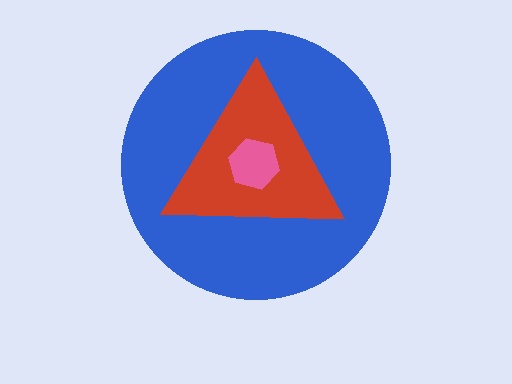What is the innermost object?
The pink hexagon.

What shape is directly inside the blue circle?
The red triangle.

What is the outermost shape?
The blue circle.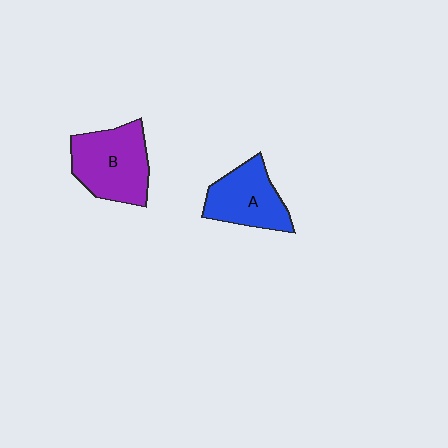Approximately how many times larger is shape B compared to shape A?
Approximately 1.2 times.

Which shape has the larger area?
Shape B (purple).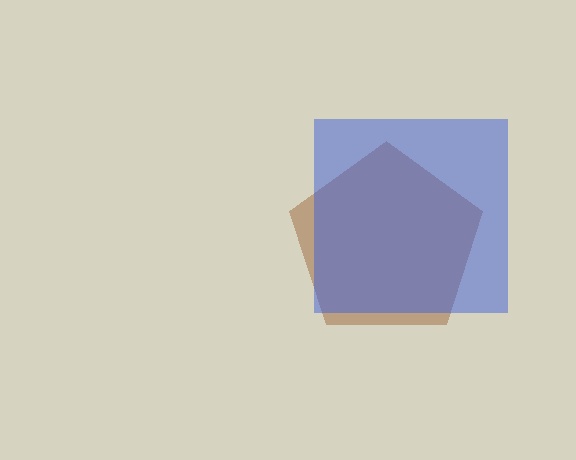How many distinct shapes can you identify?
There are 2 distinct shapes: a brown pentagon, a blue square.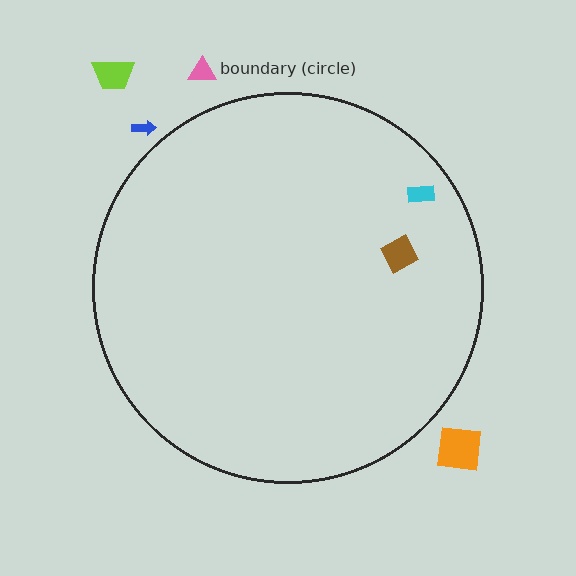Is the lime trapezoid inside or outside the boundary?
Outside.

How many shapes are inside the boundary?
2 inside, 4 outside.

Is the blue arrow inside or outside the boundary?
Outside.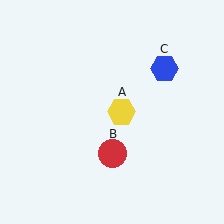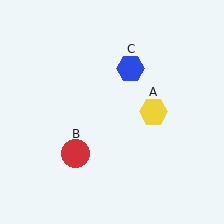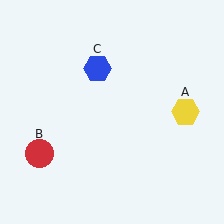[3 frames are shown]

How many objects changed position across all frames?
3 objects changed position: yellow hexagon (object A), red circle (object B), blue hexagon (object C).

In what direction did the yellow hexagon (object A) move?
The yellow hexagon (object A) moved right.